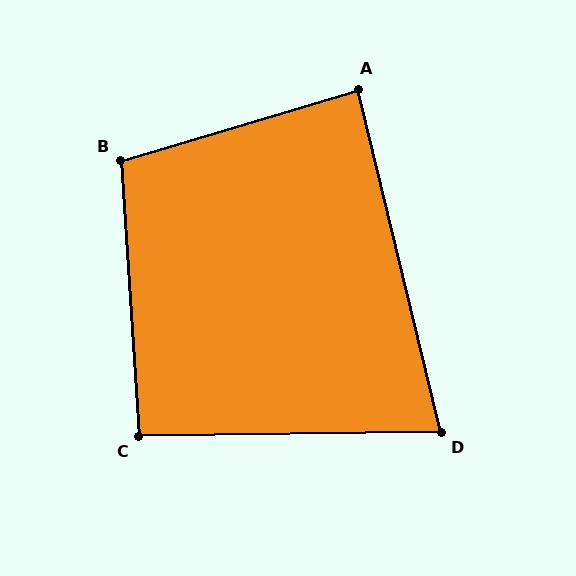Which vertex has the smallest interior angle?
D, at approximately 77 degrees.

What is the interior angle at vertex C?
Approximately 93 degrees (approximately right).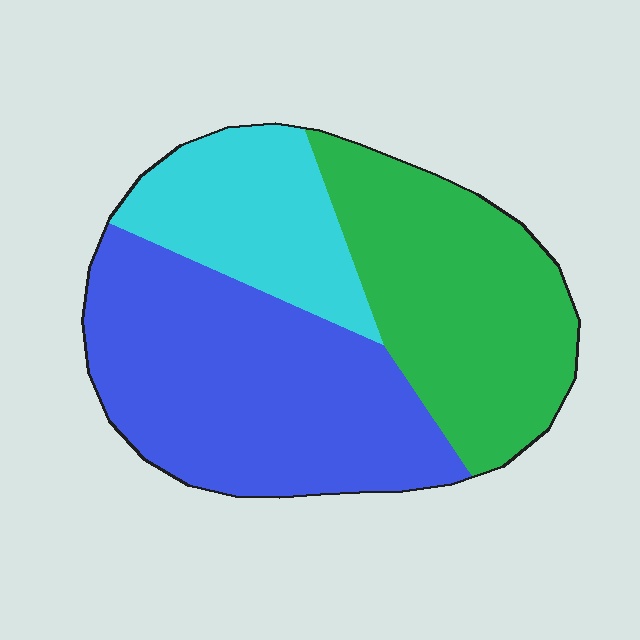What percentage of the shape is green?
Green covers 35% of the shape.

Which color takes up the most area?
Blue, at roughly 45%.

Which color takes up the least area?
Cyan, at roughly 20%.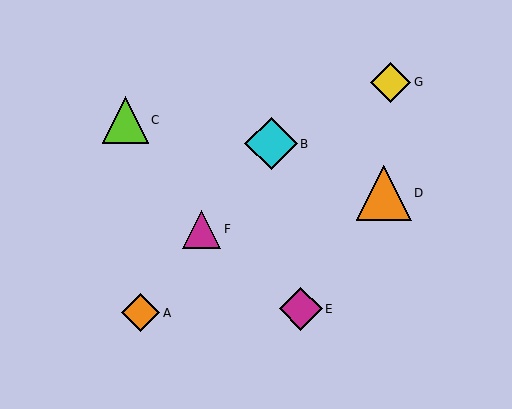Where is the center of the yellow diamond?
The center of the yellow diamond is at (390, 82).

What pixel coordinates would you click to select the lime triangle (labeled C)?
Click at (125, 120) to select the lime triangle C.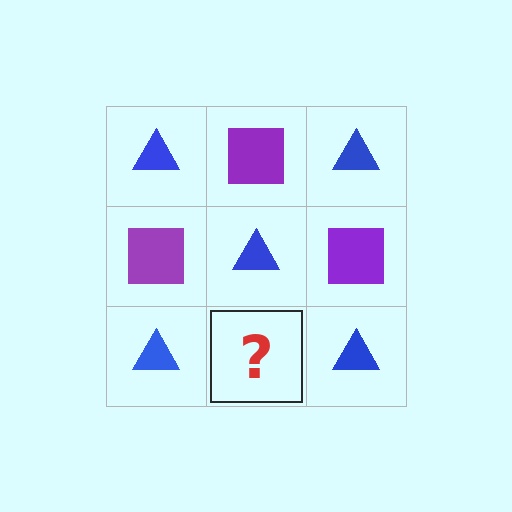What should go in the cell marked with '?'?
The missing cell should contain a purple square.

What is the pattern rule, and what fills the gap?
The rule is that it alternates blue triangle and purple square in a checkerboard pattern. The gap should be filled with a purple square.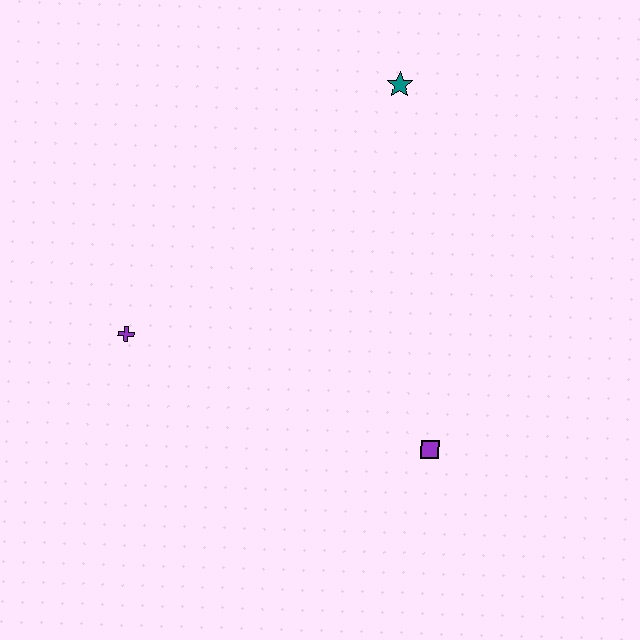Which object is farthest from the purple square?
The teal star is farthest from the purple square.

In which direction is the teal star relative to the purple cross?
The teal star is to the right of the purple cross.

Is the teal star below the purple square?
No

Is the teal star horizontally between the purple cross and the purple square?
Yes